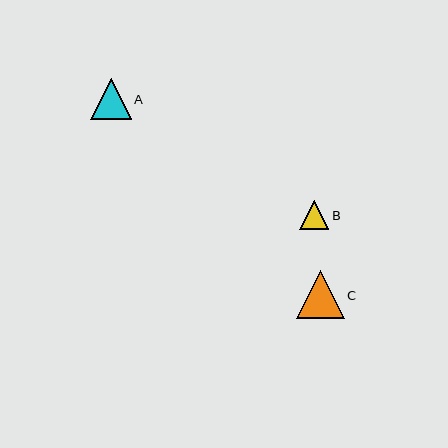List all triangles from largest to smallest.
From largest to smallest: C, A, B.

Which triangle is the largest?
Triangle C is the largest with a size of approximately 48 pixels.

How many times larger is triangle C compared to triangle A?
Triangle C is approximately 1.2 times the size of triangle A.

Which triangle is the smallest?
Triangle B is the smallest with a size of approximately 29 pixels.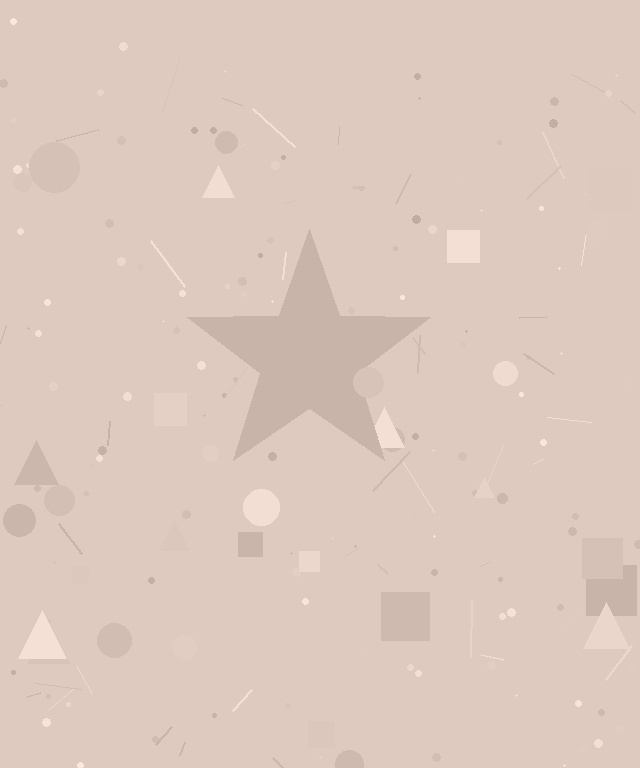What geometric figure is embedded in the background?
A star is embedded in the background.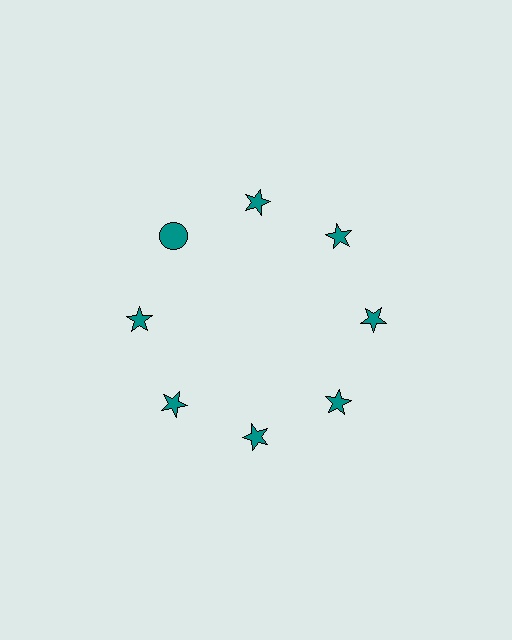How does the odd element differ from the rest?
It has a different shape: circle instead of star.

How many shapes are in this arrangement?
There are 8 shapes arranged in a ring pattern.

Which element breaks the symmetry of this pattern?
The teal circle at roughly the 10 o'clock position breaks the symmetry. All other shapes are teal stars.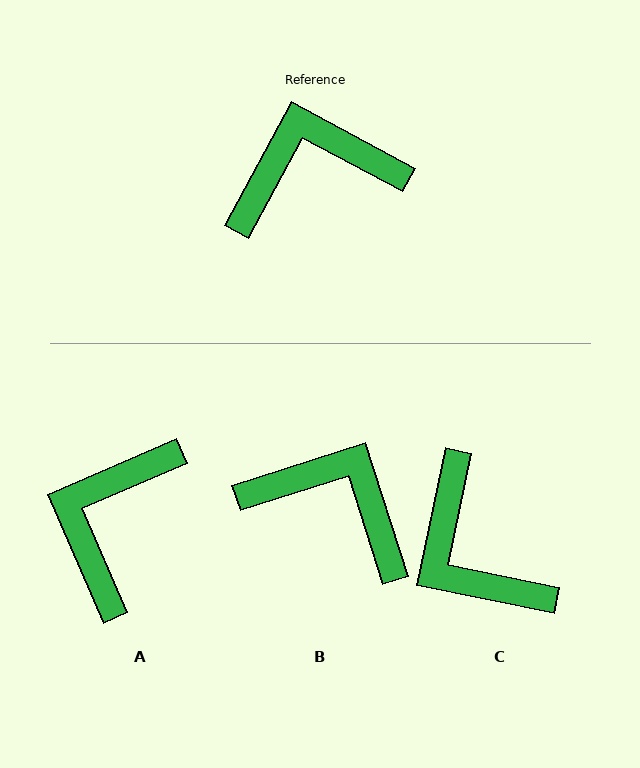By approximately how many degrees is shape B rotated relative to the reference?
Approximately 44 degrees clockwise.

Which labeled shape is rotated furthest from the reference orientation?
C, about 107 degrees away.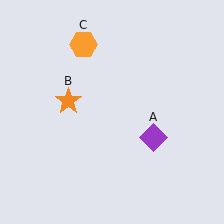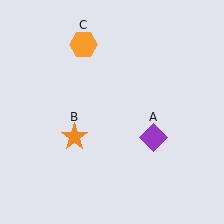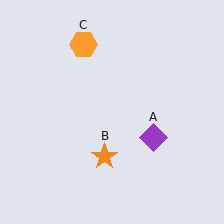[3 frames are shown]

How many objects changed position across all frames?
1 object changed position: orange star (object B).